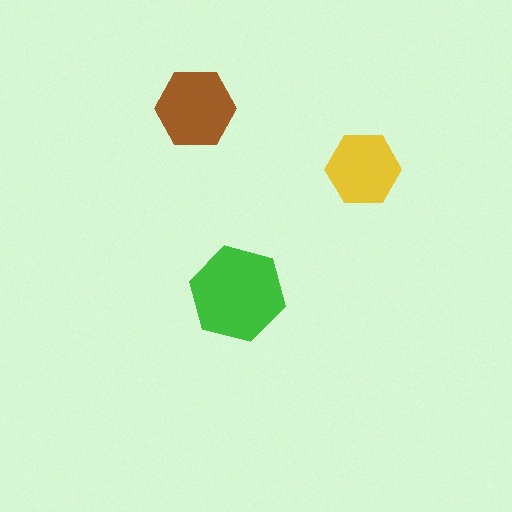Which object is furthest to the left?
The brown hexagon is leftmost.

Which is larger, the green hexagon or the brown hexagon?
The green one.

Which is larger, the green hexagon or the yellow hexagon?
The green one.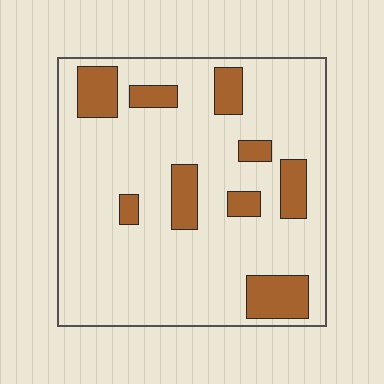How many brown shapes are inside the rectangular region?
9.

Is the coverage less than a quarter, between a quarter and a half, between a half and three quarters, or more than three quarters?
Less than a quarter.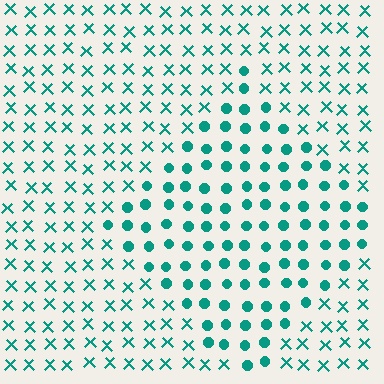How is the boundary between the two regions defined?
The boundary is defined by a change in element shape: circles inside vs. X marks outside. All elements share the same color and spacing.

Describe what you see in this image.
The image is filled with small teal elements arranged in a uniform grid. A diamond-shaped region contains circles, while the surrounding area contains X marks. The boundary is defined purely by the change in element shape.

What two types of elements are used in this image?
The image uses circles inside the diamond region and X marks outside it.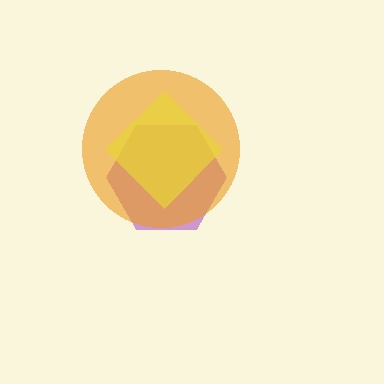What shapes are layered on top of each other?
The layered shapes are: a purple hexagon, an orange circle, a yellow diamond.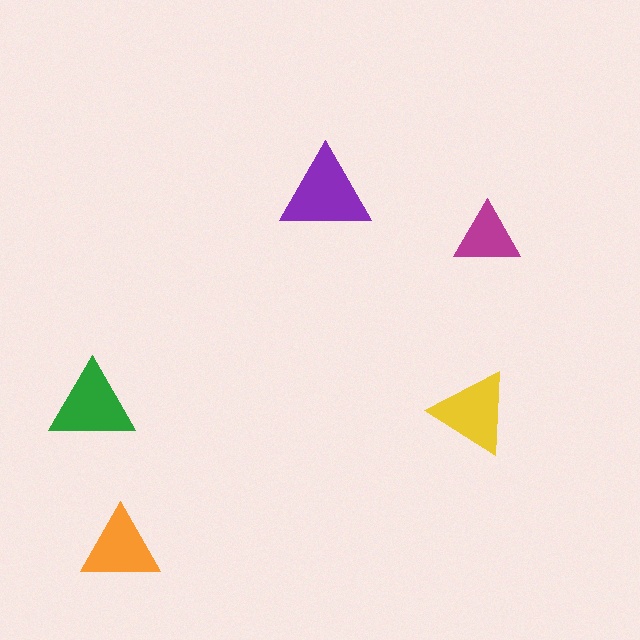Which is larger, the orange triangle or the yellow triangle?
The yellow one.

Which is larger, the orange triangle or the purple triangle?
The purple one.